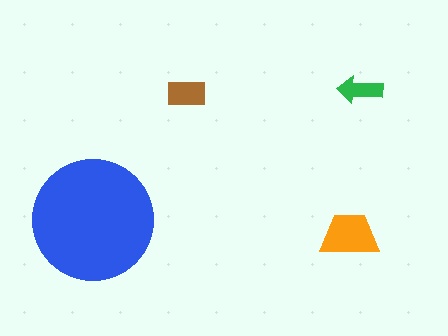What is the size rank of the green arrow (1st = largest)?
4th.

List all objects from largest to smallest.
The blue circle, the orange trapezoid, the brown rectangle, the green arrow.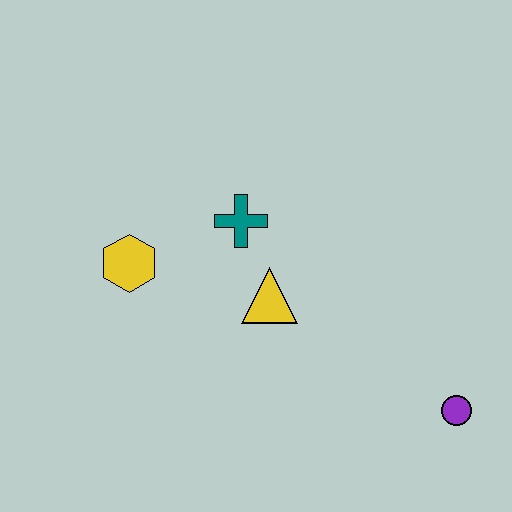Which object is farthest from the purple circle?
The yellow hexagon is farthest from the purple circle.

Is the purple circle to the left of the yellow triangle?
No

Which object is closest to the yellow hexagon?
The teal cross is closest to the yellow hexagon.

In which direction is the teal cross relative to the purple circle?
The teal cross is to the left of the purple circle.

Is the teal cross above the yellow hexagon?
Yes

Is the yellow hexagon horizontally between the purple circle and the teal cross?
No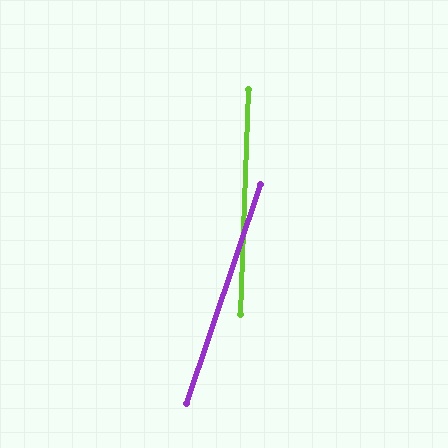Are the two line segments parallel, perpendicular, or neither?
Neither parallel nor perpendicular — they differ by about 17°.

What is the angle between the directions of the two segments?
Approximately 17 degrees.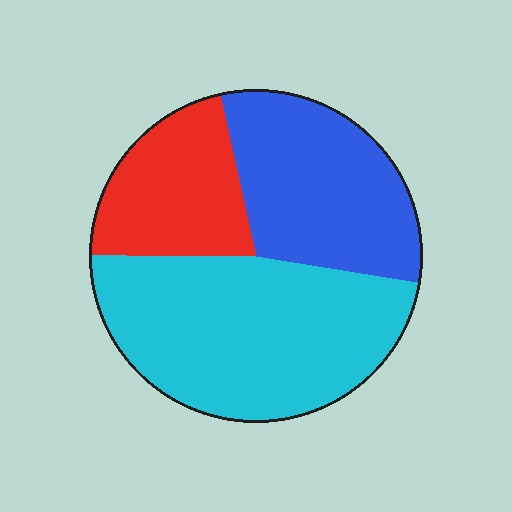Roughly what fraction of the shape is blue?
Blue takes up between a quarter and a half of the shape.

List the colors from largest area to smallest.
From largest to smallest: cyan, blue, red.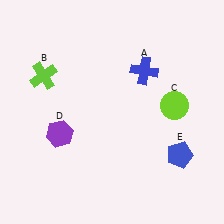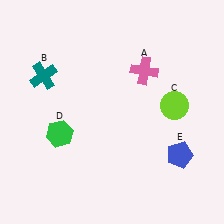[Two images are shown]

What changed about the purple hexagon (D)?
In Image 1, D is purple. In Image 2, it changed to green.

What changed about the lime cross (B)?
In Image 1, B is lime. In Image 2, it changed to teal.